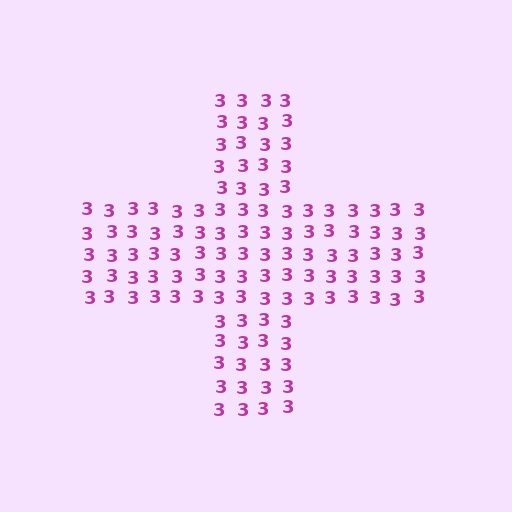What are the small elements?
The small elements are digit 3's.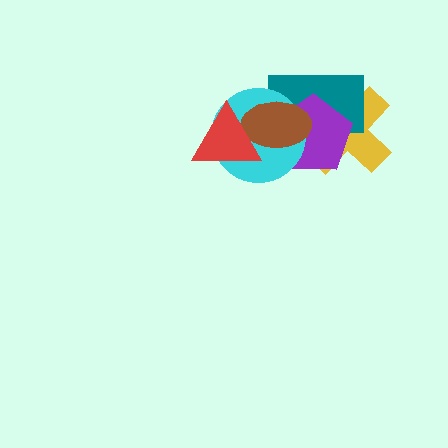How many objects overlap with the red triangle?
2 objects overlap with the red triangle.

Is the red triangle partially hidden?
No, no other shape covers it.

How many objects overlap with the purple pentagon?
4 objects overlap with the purple pentagon.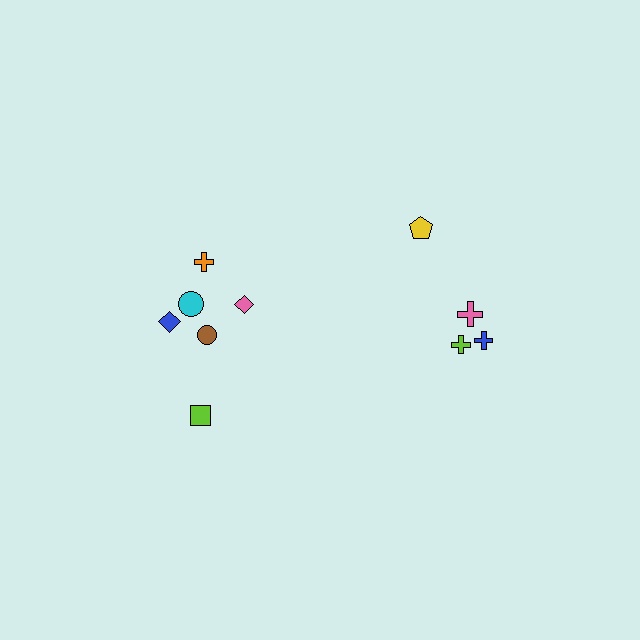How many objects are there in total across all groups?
There are 10 objects.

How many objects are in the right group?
There are 4 objects.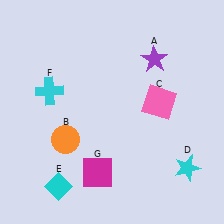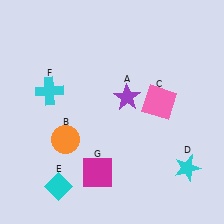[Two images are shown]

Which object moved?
The purple star (A) moved down.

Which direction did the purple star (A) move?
The purple star (A) moved down.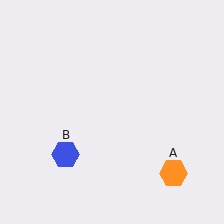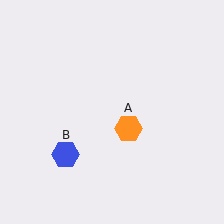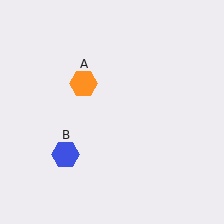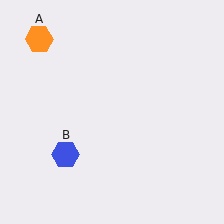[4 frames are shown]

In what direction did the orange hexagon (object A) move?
The orange hexagon (object A) moved up and to the left.